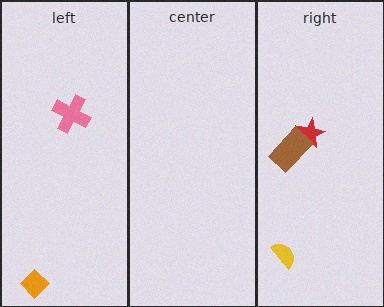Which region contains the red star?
The right region.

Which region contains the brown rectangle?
The right region.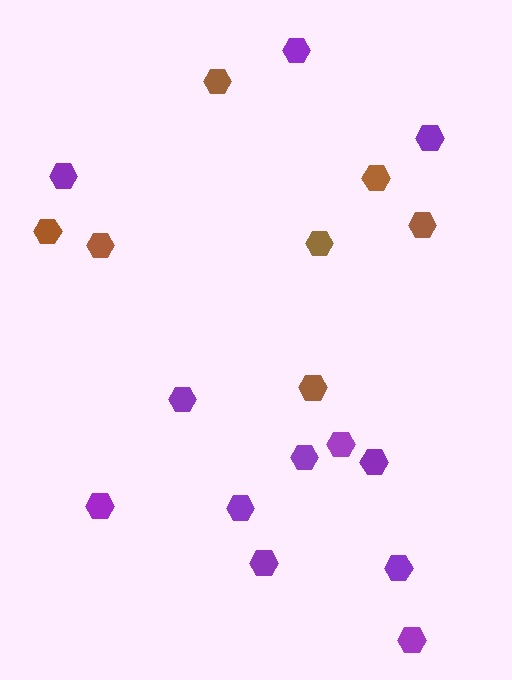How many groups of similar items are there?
There are 2 groups: one group of purple hexagons (12) and one group of brown hexagons (7).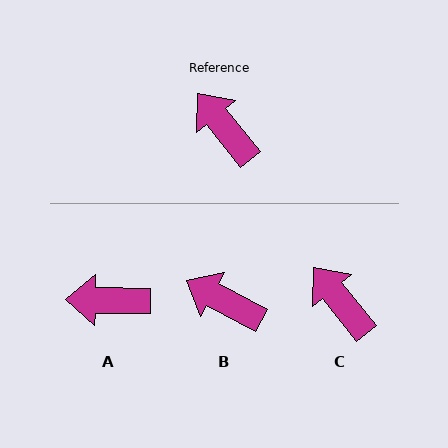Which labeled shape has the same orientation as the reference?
C.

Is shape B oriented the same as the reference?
No, it is off by about 22 degrees.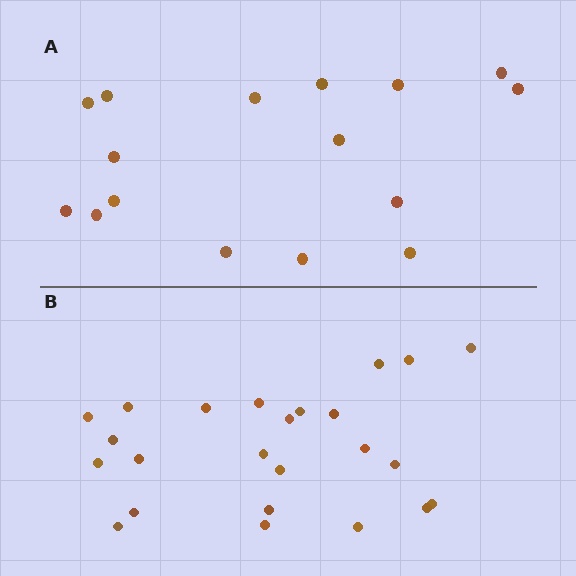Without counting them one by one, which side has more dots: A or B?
Region B (the bottom region) has more dots.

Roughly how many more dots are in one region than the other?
Region B has roughly 8 or so more dots than region A.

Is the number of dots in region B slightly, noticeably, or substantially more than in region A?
Region B has substantially more. The ratio is roughly 1.5 to 1.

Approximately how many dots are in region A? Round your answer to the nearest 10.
About 20 dots. (The exact count is 16, which rounds to 20.)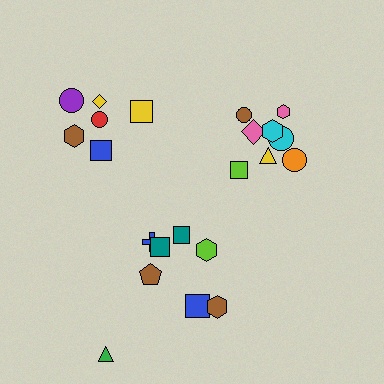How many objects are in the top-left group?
There are 6 objects.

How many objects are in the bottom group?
There are 8 objects.